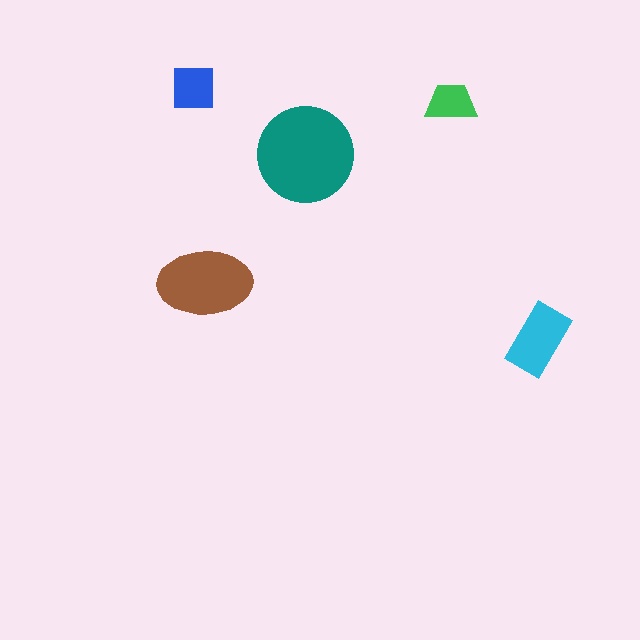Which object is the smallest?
The green trapezoid.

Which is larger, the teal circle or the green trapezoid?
The teal circle.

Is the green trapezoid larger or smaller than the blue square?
Smaller.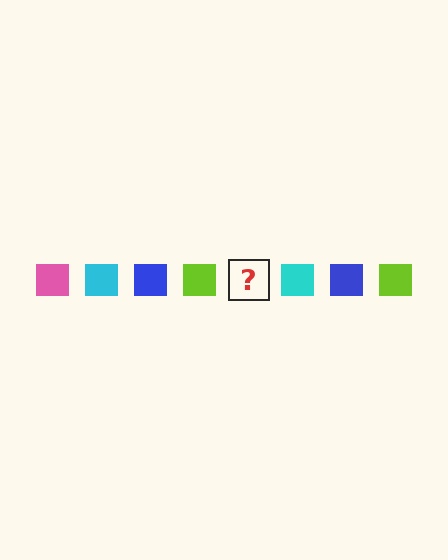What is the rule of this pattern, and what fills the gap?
The rule is that the pattern cycles through pink, cyan, blue, lime squares. The gap should be filled with a pink square.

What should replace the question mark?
The question mark should be replaced with a pink square.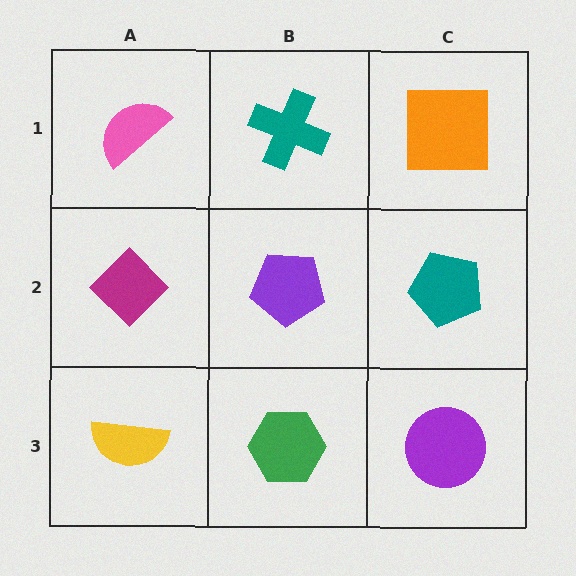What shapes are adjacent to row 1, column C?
A teal pentagon (row 2, column C), a teal cross (row 1, column B).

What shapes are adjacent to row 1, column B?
A purple pentagon (row 2, column B), a pink semicircle (row 1, column A), an orange square (row 1, column C).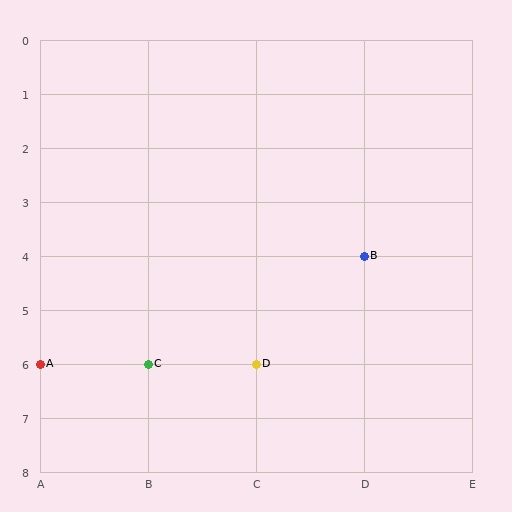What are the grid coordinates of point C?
Point C is at grid coordinates (B, 6).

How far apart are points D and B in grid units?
Points D and B are 1 column and 2 rows apart (about 2.2 grid units diagonally).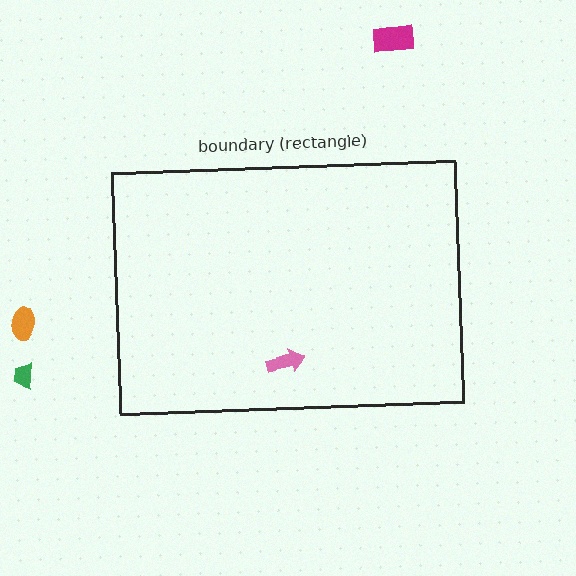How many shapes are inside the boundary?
1 inside, 3 outside.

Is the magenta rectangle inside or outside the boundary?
Outside.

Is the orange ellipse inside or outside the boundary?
Outside.